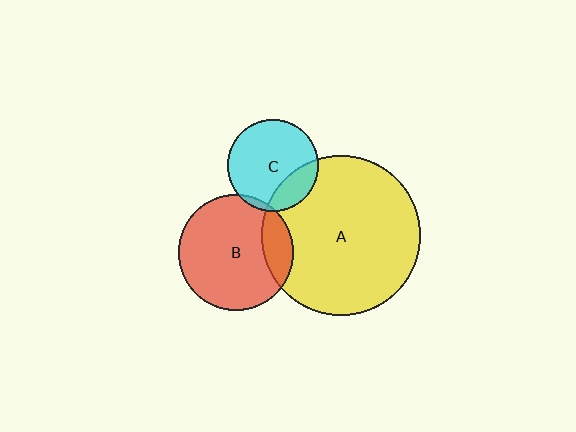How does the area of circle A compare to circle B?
Approximately 1.9 times.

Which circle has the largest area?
Circle A (yellow).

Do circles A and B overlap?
Yes.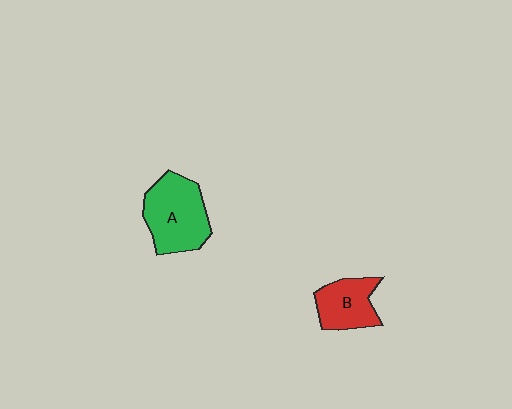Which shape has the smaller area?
Shape B (red).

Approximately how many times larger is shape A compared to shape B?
Approximately 1.5 times.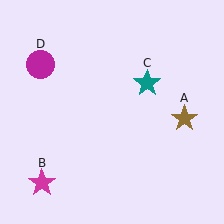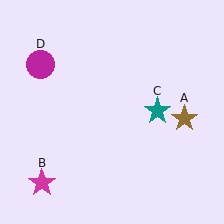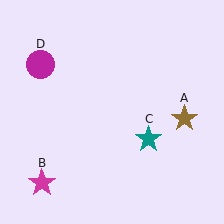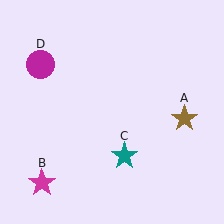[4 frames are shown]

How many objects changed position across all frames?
1 object changed position: teal star (object C).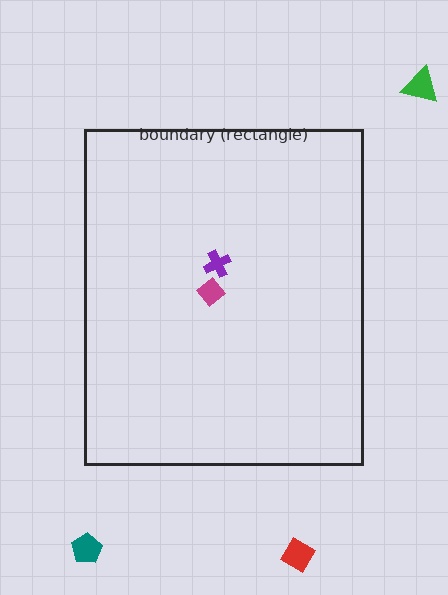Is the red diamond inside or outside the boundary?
Outside.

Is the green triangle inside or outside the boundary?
Outside.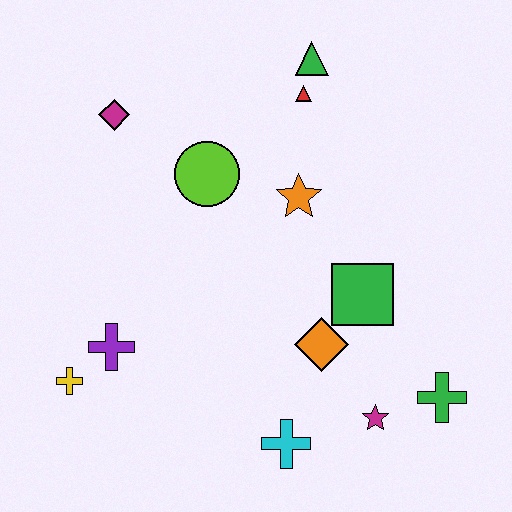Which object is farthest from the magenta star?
The magenta diamond is farthest from the magenta star.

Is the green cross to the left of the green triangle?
No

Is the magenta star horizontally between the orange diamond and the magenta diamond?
No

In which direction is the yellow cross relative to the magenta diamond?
The yellow cross is below the magenta diamond.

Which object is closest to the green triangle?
The red triangle is closest to the green triangle.